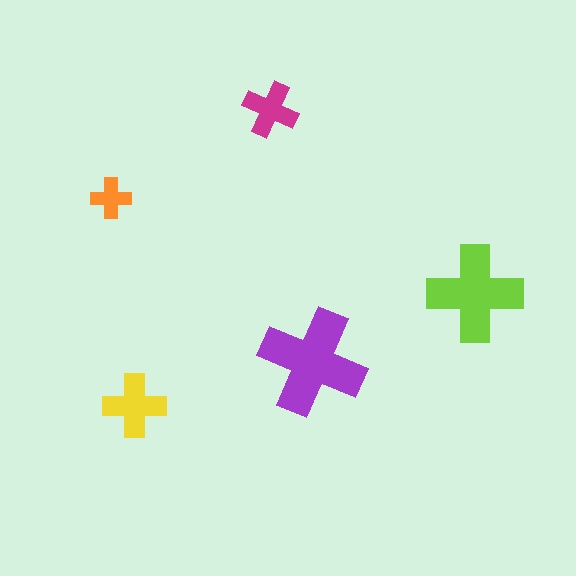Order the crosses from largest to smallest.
the purple one, the lime one, the yellow one, the magenta one, the orange one.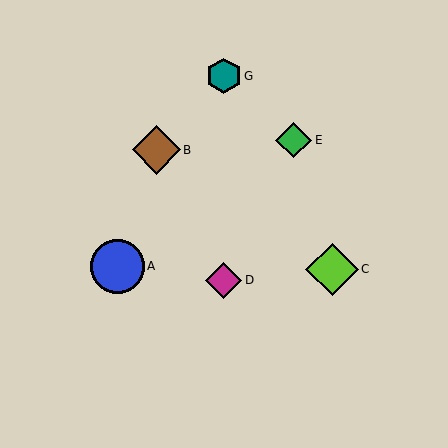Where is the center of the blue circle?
The center of the blue circle is at (118, 266).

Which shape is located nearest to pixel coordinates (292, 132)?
The green diamond (labeled E) at (294, 140) is nearest to that location.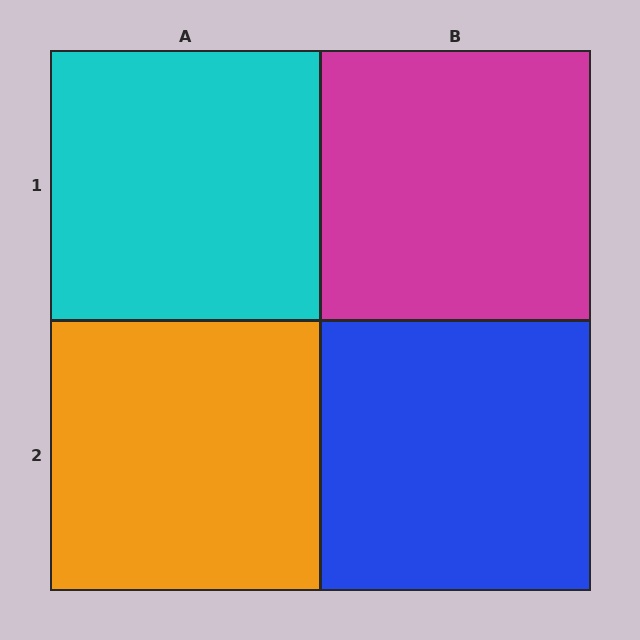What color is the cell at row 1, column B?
Magenta.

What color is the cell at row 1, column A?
Cyan.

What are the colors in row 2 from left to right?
Orange, blue.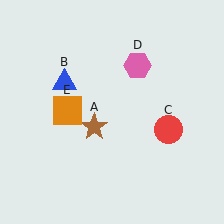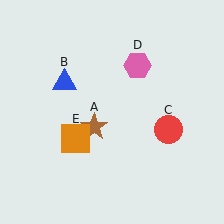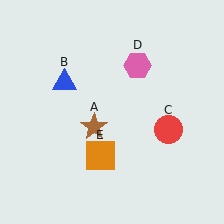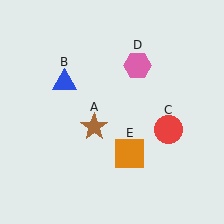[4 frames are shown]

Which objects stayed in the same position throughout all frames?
Brown star (object A) and blue triangle (object B) and red circle (object C) and pink hexagon (object D) remained stationary.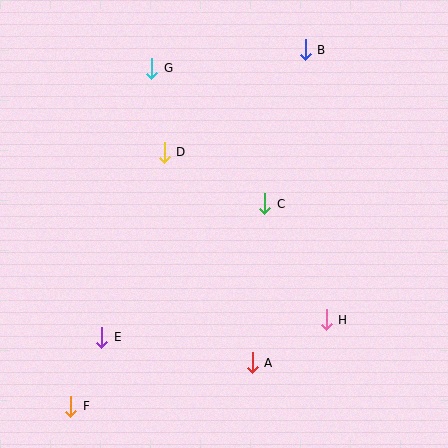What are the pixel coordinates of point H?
Point H is at (326, 320).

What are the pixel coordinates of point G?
Point G is at (152, 68).